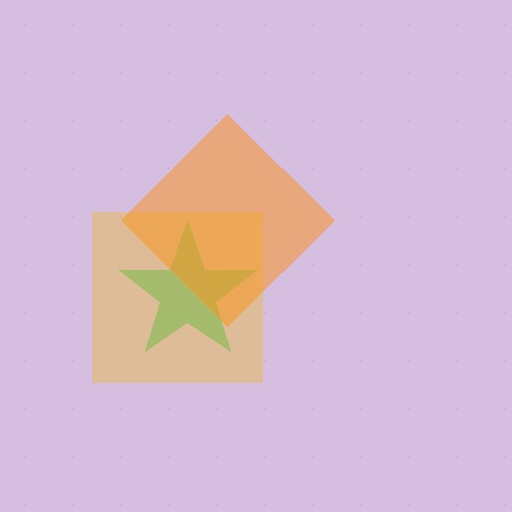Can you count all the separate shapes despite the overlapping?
Yes, there are 3 separate shapes.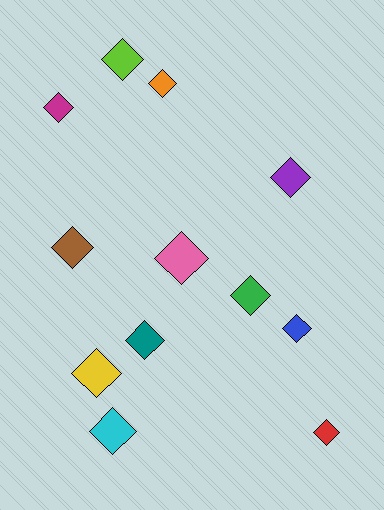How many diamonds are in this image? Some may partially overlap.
There are 12 diamonds.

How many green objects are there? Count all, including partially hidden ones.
There is 1 green object.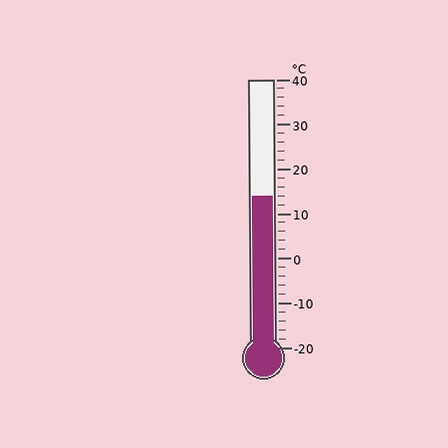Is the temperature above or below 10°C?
The temperature is above 10°C.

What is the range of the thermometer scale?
The thermometer scale ranges from -20°C to 40°C.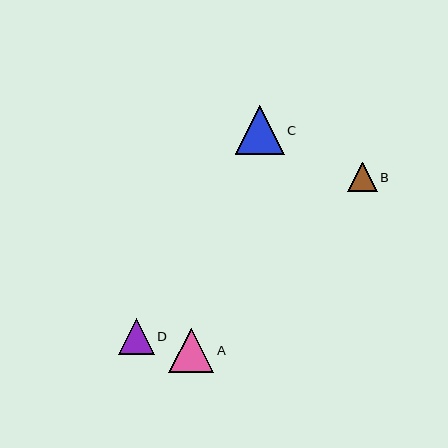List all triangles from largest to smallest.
From largest to smallest: C, A, D, B.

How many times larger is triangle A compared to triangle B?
Triangle A is approximately 1.5 times the size of triangle B.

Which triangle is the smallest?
Triangle B is the smallest with a size of approximately 30 pixels.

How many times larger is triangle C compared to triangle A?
Triangle C is approximately 1.1 times the size of triangle A.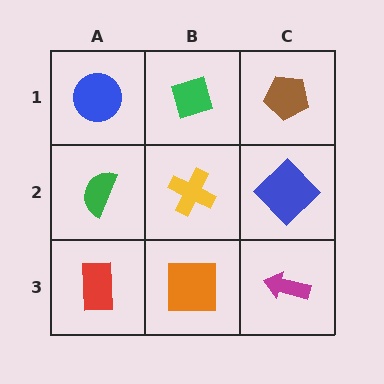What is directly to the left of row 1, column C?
A green diamond.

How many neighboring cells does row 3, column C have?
2.